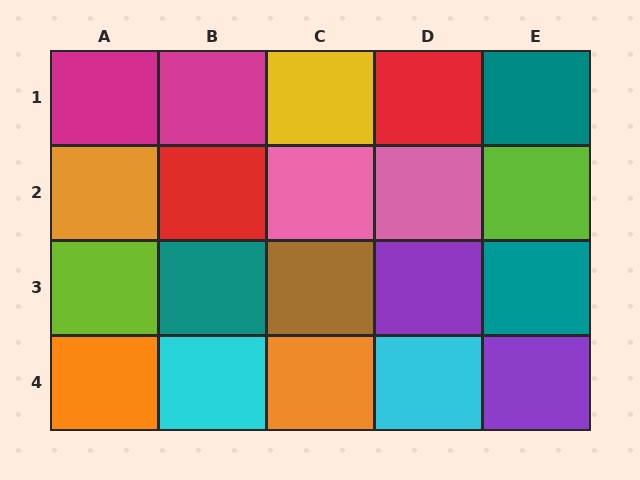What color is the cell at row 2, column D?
Pink.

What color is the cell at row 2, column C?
Pink.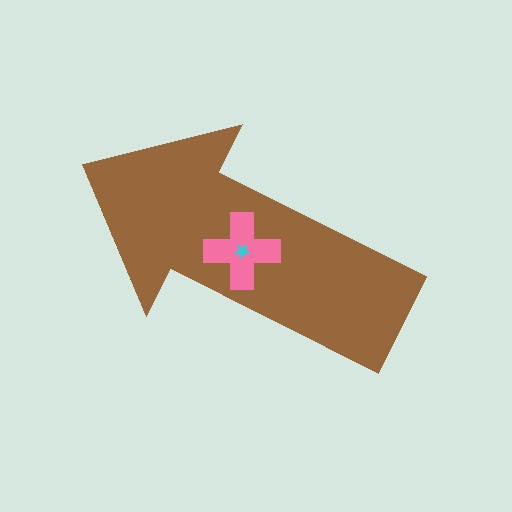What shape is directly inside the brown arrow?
The pink cross.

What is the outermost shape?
The brown arrow.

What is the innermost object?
The cyan star.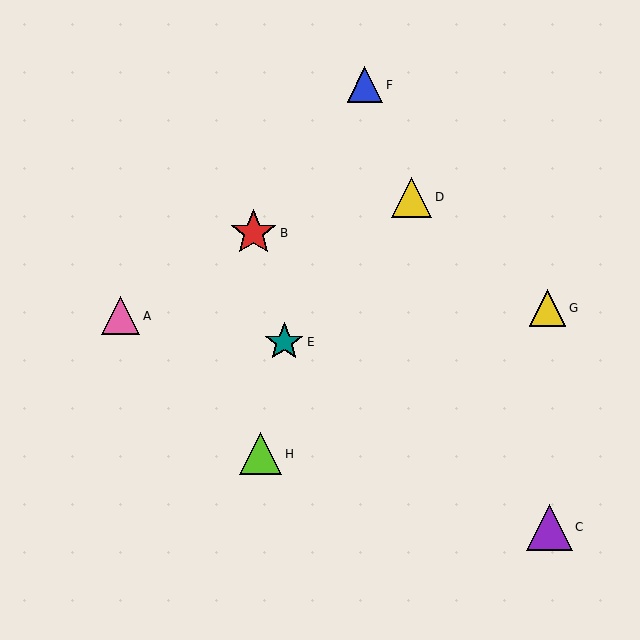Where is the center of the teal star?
The center of the teal star is at (284, 342).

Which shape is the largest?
The red star (labeled B) is the largest.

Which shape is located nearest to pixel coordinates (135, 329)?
The pink triangle (labeled A) at (121, 316) is nearest to that location.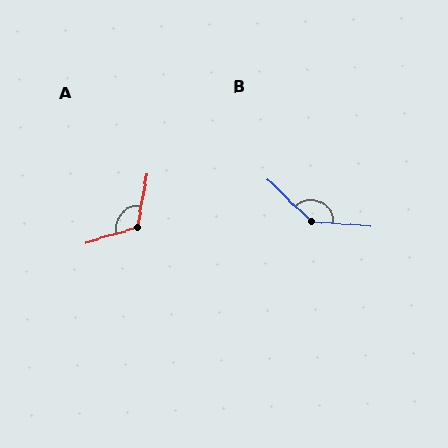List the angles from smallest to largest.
A (116°), B (140°).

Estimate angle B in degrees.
Approximately 140 degrees.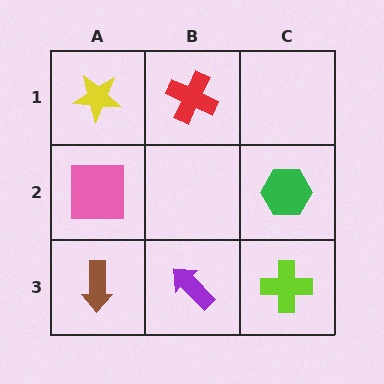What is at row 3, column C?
A lime cross.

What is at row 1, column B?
A red cross.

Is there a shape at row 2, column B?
No, that cell is empty.